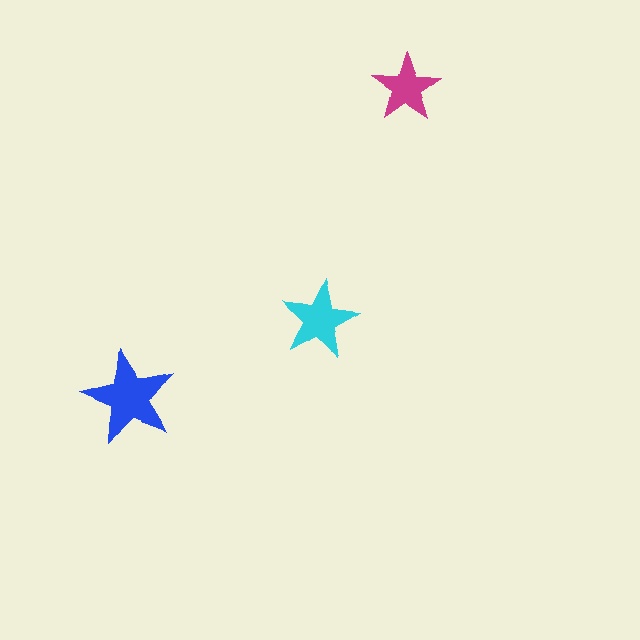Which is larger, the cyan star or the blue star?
The blue one.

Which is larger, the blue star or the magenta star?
The blue one.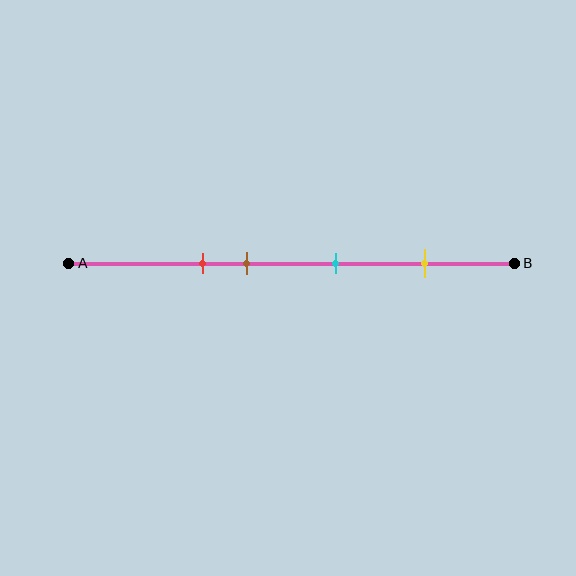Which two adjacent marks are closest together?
The red and brown marks are the closest adjacent pair.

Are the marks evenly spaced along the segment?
No, the marks are not evenly spaced.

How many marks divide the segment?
There are 4 marks dividing the segment.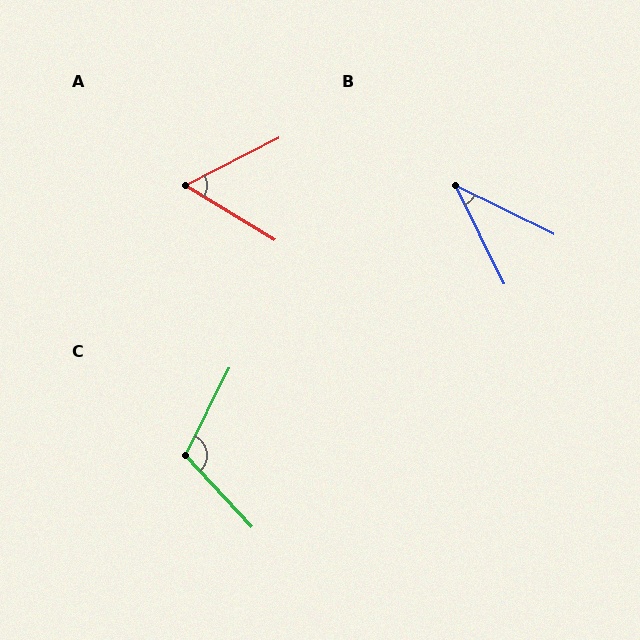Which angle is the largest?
C, at approximately 111 degrees.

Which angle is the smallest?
B, at approximately 38 degrees.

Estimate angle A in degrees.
Approximately 58 degrees.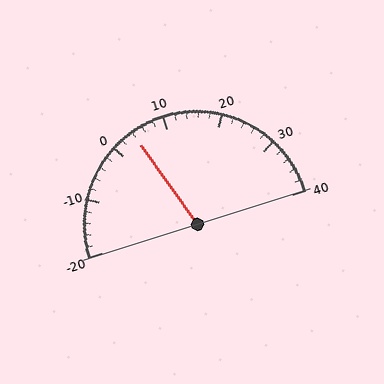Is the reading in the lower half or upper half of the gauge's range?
The reading is in the lower half of the range (-20 to 40).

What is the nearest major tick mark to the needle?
The nearest major tick mark is 0.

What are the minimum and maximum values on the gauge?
The gauge ranges from -20 to 40.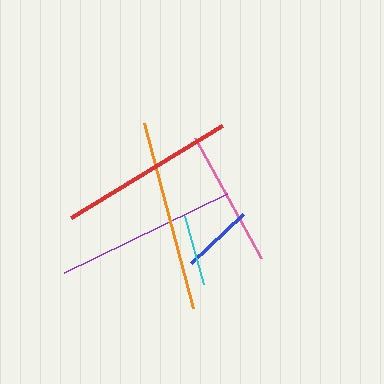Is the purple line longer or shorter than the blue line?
The purple line is longer than the blue line.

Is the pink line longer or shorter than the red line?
The red line is longer than the pink line.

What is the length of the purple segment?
The purple segment is approximately 181 pixels long.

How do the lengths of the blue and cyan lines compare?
The blue and cyan lines are approximately the same length.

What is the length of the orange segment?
The orange segment is approximately 191 pixels long.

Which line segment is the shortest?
The cyan line is the shortest at approximately 70 pixels.